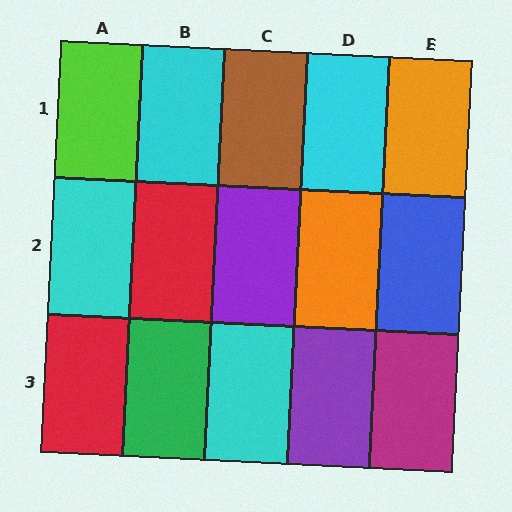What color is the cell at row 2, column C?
Purple.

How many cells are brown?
1 cell is brown.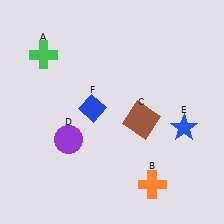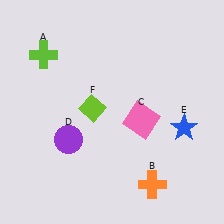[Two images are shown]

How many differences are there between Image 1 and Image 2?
There are 3 differences between the two images.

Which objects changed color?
A changed from green to lime. C changed from brown to pink. F changed from blue to lime.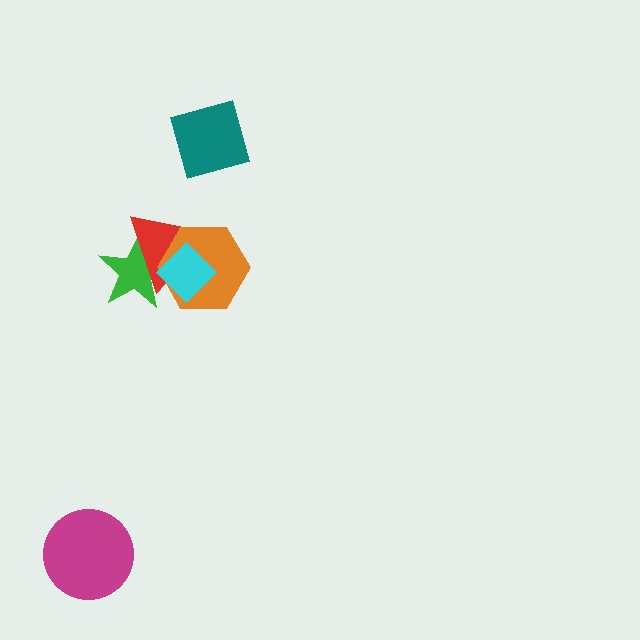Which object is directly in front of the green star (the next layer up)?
The red triangle is directly in front of the green star.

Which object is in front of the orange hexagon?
The cyan diamond is in front of the orange hexagon.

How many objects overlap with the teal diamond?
0 objects overlap with the teal diamond.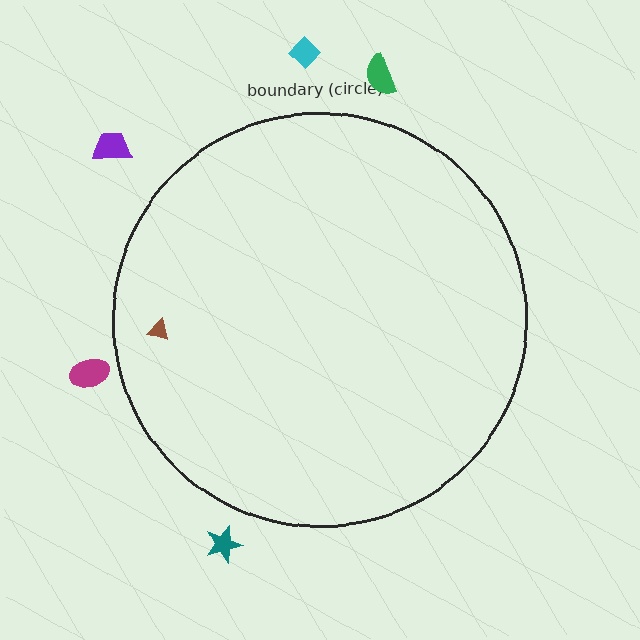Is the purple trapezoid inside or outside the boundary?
Outside.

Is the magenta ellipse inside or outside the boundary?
Outside.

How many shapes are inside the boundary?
1 inside, 5 outside.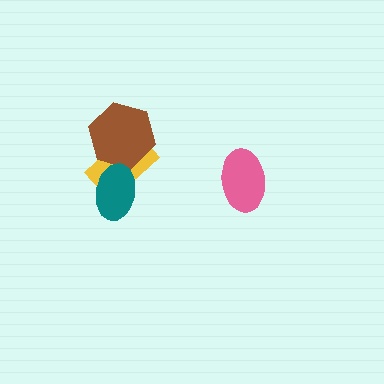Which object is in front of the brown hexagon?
The teal ellipse is in front of the brown hexagon.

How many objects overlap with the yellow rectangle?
2 objects overlap with the yellow rectangle.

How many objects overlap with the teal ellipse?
2 objects overlap with the teal ellipse.